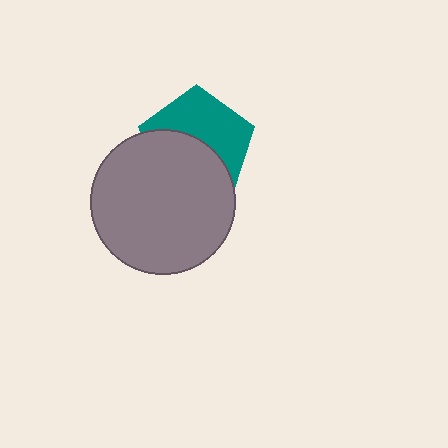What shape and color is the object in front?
The object in front is a gray circle.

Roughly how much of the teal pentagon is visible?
About half of it is visible (roughly 49%).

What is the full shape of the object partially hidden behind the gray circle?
The partially hidden object is a teal pentagon.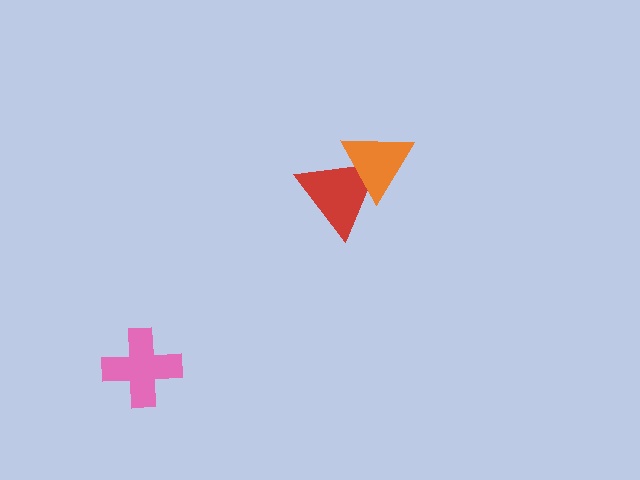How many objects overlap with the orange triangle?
1 object overlaps with the orange triangle.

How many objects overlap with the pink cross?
0 objects overlap with the pink cross.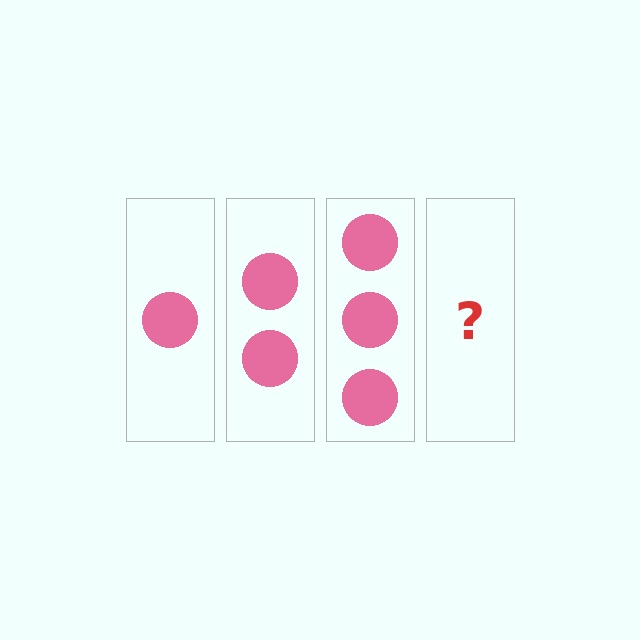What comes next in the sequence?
The next element should be 4 circles.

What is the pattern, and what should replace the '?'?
The pattern is that each step adds one more circle. The '?' should be 4 circles.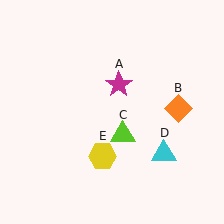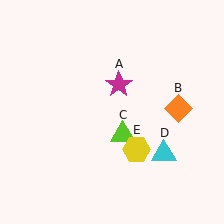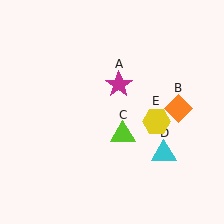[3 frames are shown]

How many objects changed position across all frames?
1 object changed position: yellow hexagon (object E).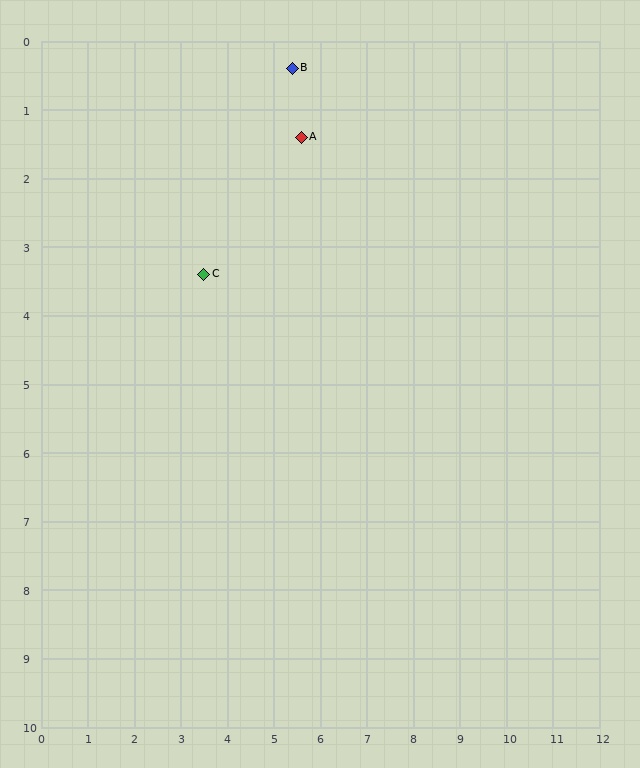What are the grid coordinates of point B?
Point B is at approximately (5.4, 0.4).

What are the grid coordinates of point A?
Point A is at approximately (5.6, 1.4).